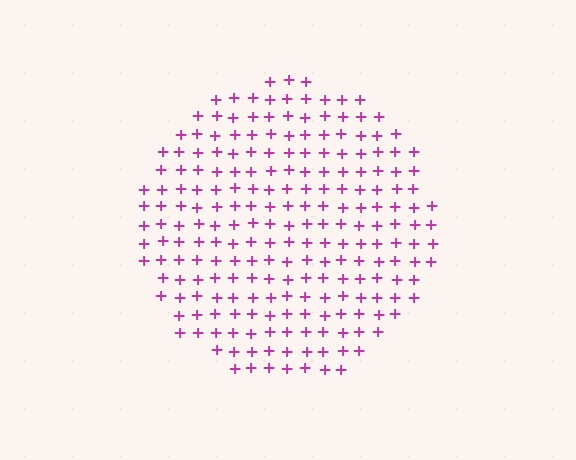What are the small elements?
The small elements are plus signs.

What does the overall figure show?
The overall figure shows a circle.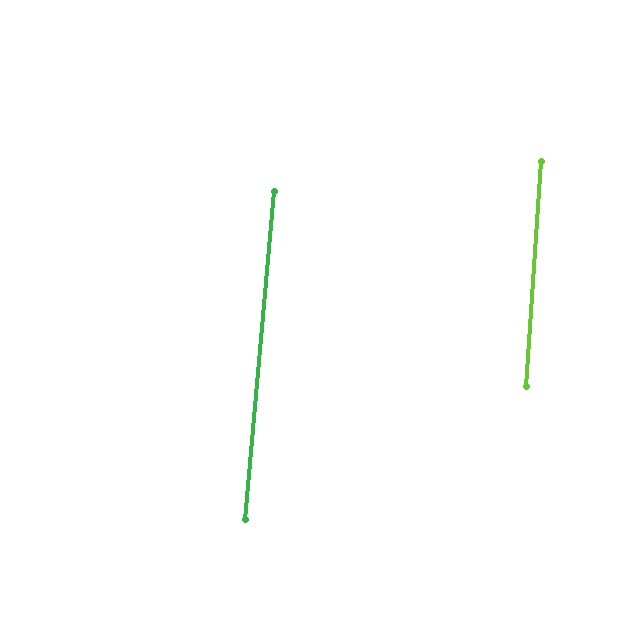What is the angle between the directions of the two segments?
Approximately 1 degree.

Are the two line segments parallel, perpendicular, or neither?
Parallel — their directions differ by only 1.1°.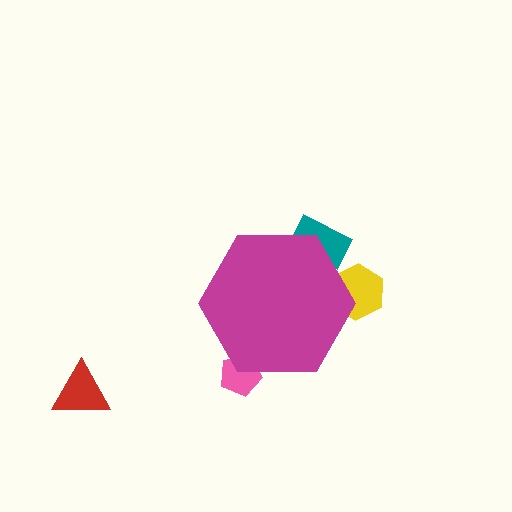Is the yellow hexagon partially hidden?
Yes, the yellow hexagon is partially hidden behind the magenta hexagon.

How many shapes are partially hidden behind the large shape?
3 shapes are partially hidden.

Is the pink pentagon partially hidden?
Yes, the pink pentagon is partially hidden behind the magenta hexagon.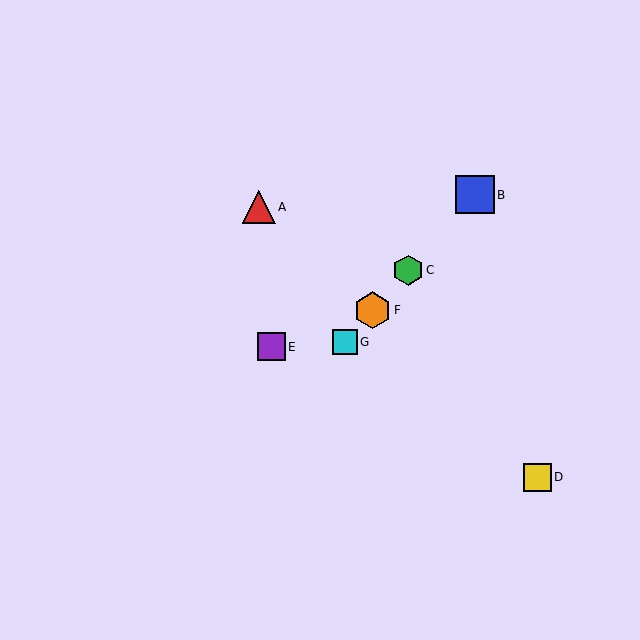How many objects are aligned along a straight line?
4 objects (B, C, F, G) are aligned along a straight line.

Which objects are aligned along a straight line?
Objects B, C, F, G are aligned along a straight line.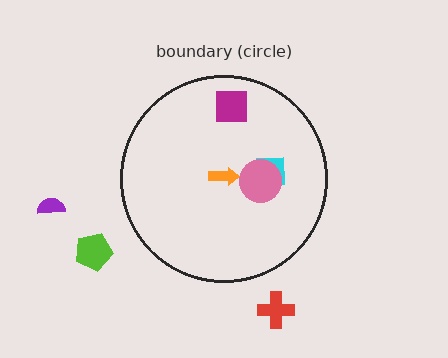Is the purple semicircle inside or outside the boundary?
Outside.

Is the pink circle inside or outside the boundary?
Inside.